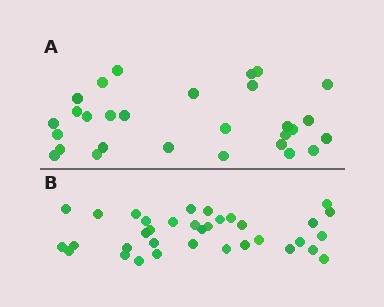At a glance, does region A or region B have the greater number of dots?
Region B (the bottom region) has more dots.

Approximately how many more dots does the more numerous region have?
Region B has about 6 more dots than region A.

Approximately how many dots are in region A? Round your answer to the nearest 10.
About 30 dots. (The exact count is 29, which rounds to 30.)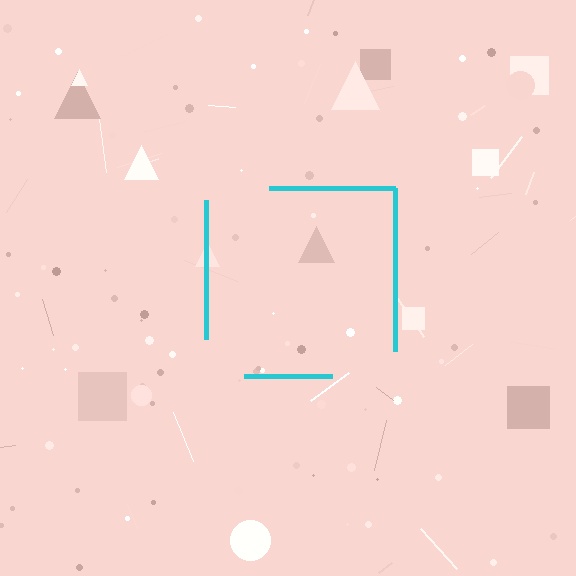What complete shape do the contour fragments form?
The contour fragments form a square.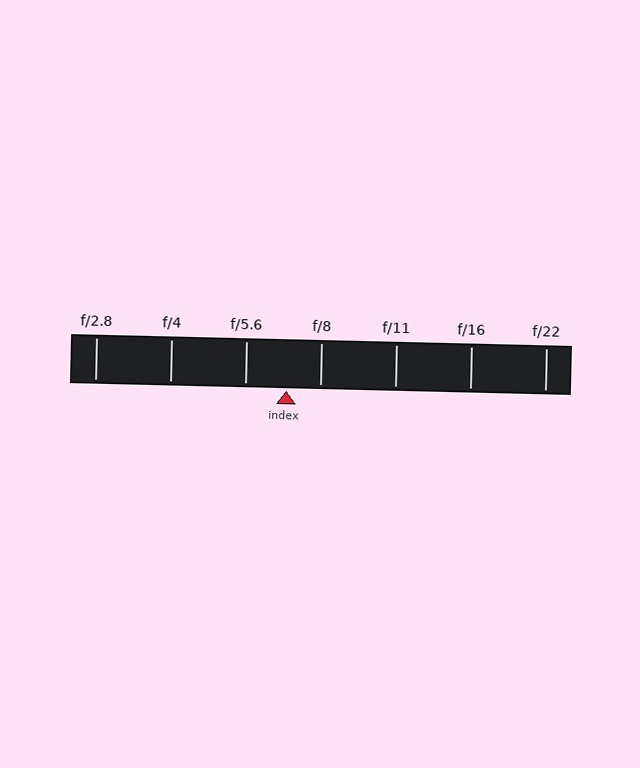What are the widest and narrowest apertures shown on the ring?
The widest aperture shown is f/2.8 and the narrowest is f/22.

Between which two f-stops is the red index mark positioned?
The index mark is between f/5.6 and f/8.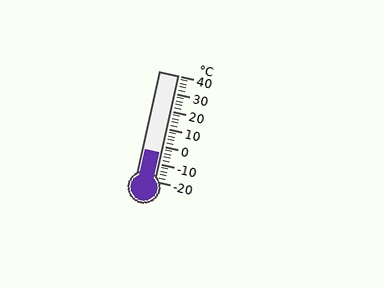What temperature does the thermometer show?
The thermometer shows approximately -4°C.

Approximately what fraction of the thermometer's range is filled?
The thermometer is filled to approximately 25% of its range.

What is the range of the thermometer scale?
The thermometer scale ranges from -20°C to 40°C.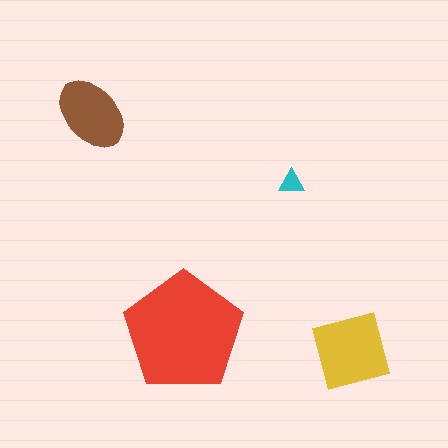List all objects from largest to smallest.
The red pentagon, the yellow square, the brown ellipse, the cyan triangle.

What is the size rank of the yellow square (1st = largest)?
2nd.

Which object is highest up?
The brown ellipse is topmost.